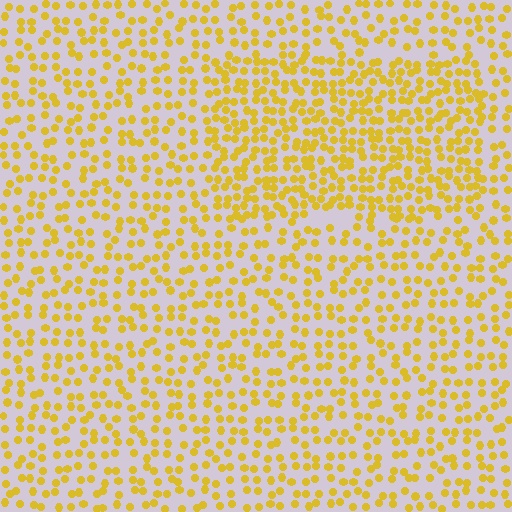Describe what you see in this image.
The image contains small yellow elements arranged at two different densities. A rectangle-shaped region is visible where the elements are more densely packed than the surrounding area.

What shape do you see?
I see a rectangle.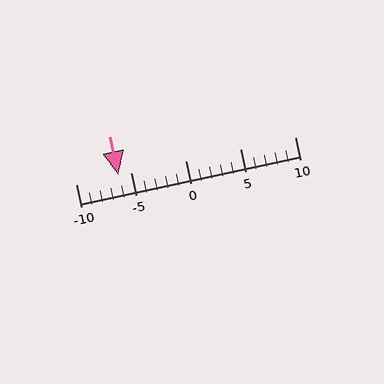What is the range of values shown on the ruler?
The ruler shows values from -10 to 10.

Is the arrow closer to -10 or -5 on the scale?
The arrow is closer to -5.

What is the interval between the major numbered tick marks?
The major tick marks are spaced 5 units apart.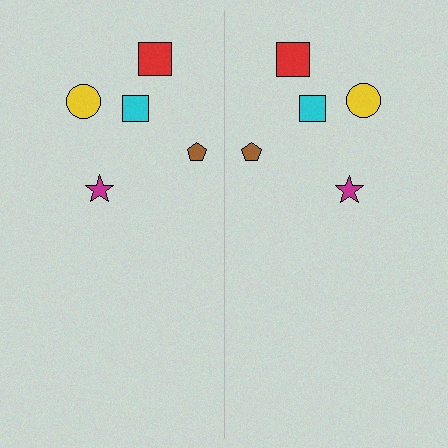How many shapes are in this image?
There are 10 shapes in this image.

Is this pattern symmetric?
Yes, this pattern has bilateral (reflection) symmetry.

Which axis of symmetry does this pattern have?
The pattern has a vertical axis of symmetry running through the center of the image.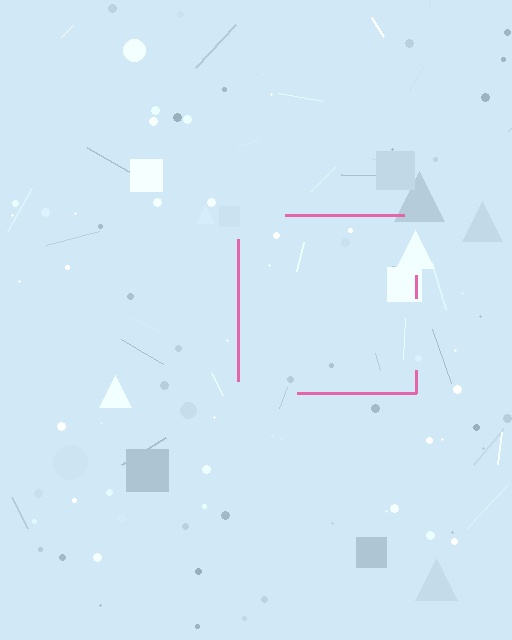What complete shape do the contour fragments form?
The contour fragments form a square.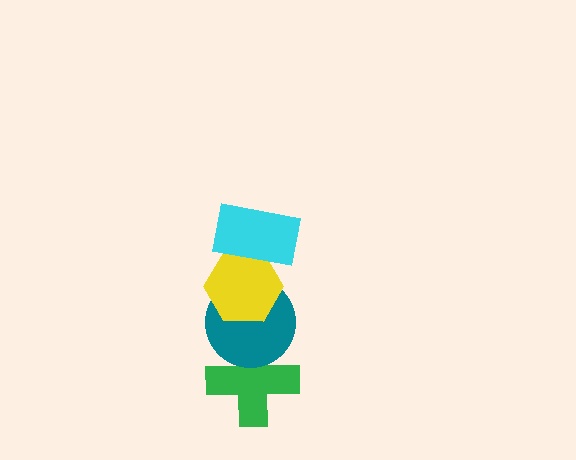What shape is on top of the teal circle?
The yellow hexagon is on top of the teal circle.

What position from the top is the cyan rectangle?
The cyan rectangle is 1st from the top.